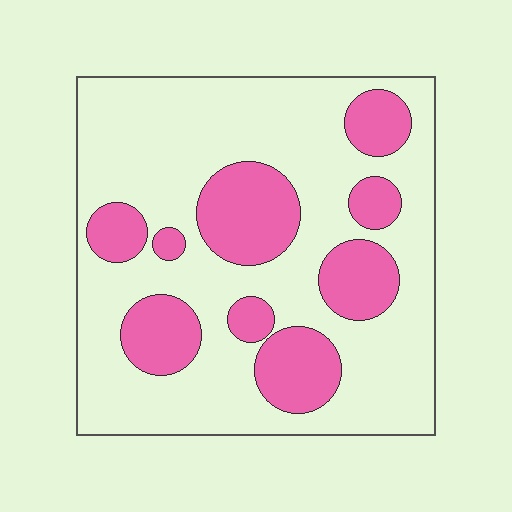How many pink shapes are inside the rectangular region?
9.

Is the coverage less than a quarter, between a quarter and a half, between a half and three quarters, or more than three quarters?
Between a quarter and a half.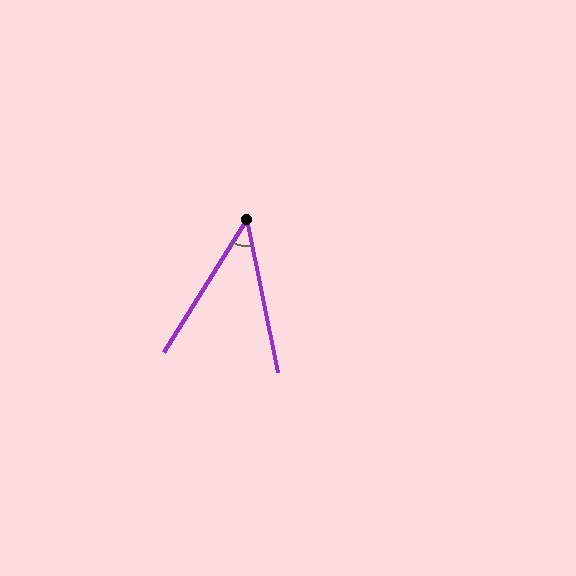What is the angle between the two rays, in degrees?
Approximately 43 degrees.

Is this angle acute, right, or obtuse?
It is acute.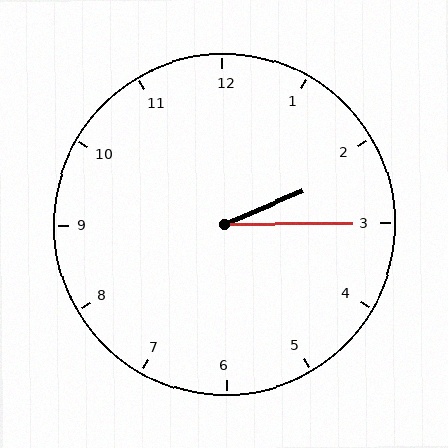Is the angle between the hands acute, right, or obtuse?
It is acute.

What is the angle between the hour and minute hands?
Approximately 22 degrees.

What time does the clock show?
2:15.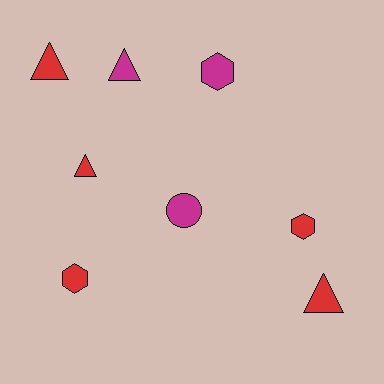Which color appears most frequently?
Red, with 5 objects.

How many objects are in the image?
There are 8 objects.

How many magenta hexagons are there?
There is 1 magenta hexagon.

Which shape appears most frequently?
Triangle, with 4 objects.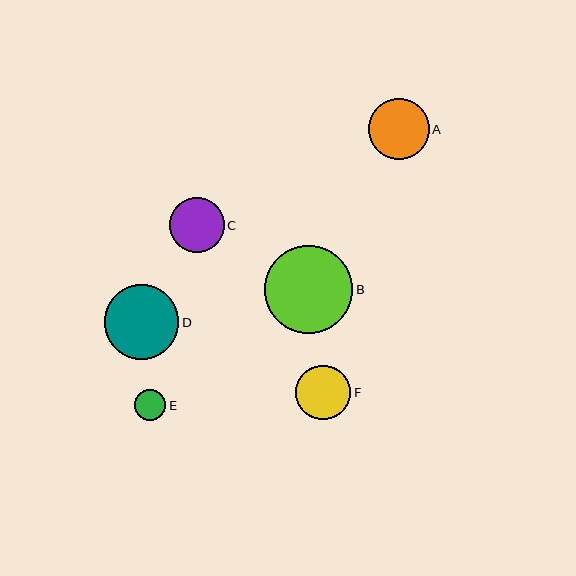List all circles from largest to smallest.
From largest to smallest: B, D, A, C, F, E.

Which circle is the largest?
Circle B is the largest with a size of approximately 88 pixels.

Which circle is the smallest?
Circle E is the smallest with a size of approximately 32 pixels.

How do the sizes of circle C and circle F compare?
Circle C and circle F are approximately the same size.